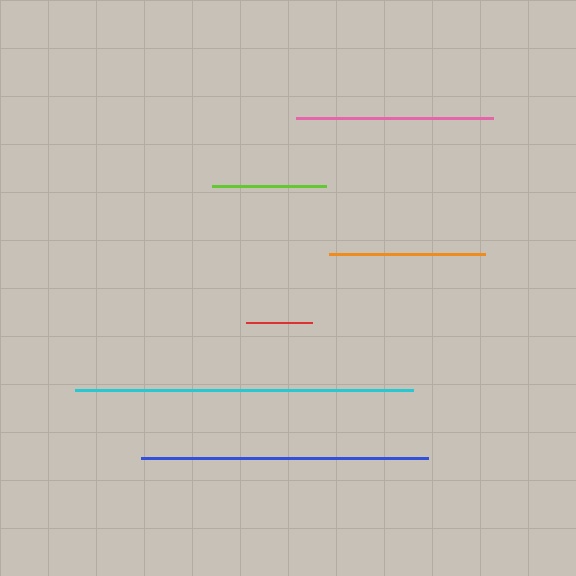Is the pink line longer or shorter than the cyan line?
The cyan line is longer than the pink line.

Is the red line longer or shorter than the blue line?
The blue line is longer than the red line.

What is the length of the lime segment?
The lime segment is approximately 114 pixels long.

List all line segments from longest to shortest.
From longest to shortest: cyan, blue, pink, orange, lime, red.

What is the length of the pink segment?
The pink segment is approximately 198 pixels long.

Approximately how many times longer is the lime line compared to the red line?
The lime line is approximately 1.7 times the length of the red line.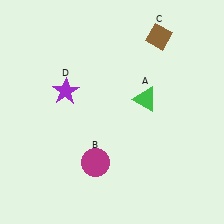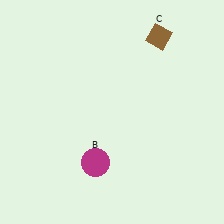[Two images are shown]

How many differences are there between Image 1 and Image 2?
There are 2 differences between the two images.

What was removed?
The purple star (D), the green triangle (A) were removed in Image 2.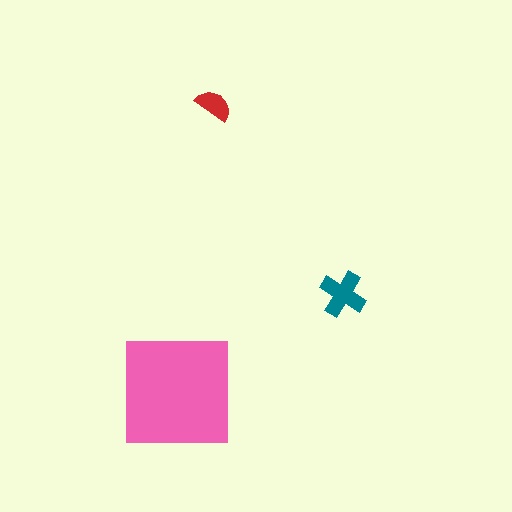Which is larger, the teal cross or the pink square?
The pink square.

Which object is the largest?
The pink square.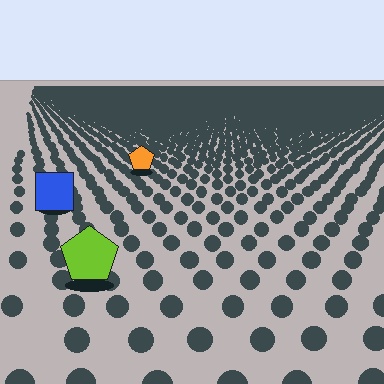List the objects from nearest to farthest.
From nearest to farthest: the lime pentagon, the blue square, the orange pentagon.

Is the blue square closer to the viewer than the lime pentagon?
No. The lime pentagon is closer — you can tell from the texture gradient: the ground texture is coarser near it.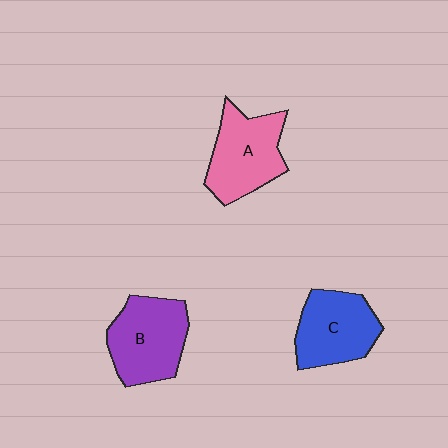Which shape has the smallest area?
Shape C (blue).